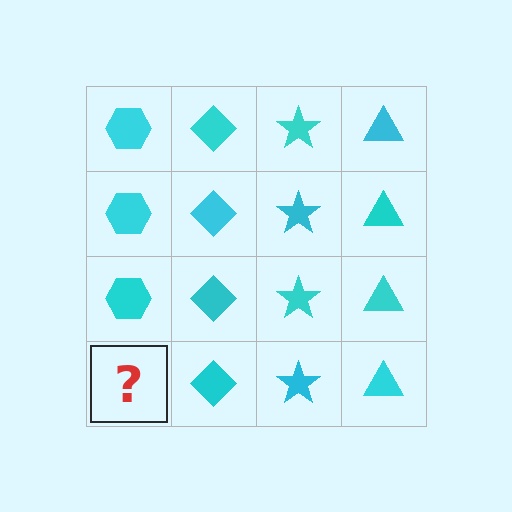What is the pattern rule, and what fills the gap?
The rule is that each column has a consistent shape. The gap should be filled with a cyan hexagon.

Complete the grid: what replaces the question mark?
The question mark should be replaced with a cyan hexagon.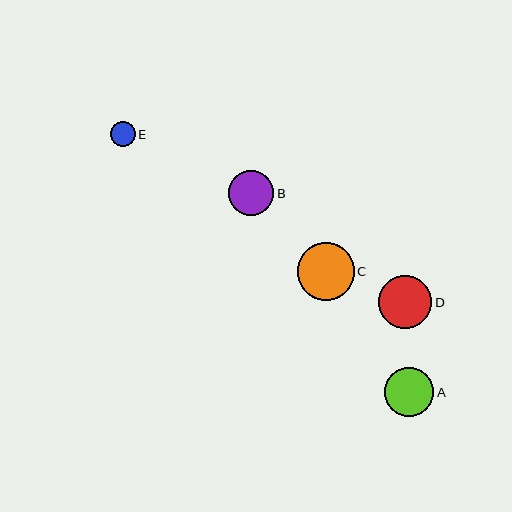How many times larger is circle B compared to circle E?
Circle B is approximately 1.9 times the size of circle E.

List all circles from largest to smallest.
From largest to smallest: C, D, A, B, E.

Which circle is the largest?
Circle C is the largest with a size of approximately 57 pixels.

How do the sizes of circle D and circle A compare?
Circle D and circle A are approximately the same size.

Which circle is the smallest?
Circle E is the smallest with a size of approximately 24 pixels.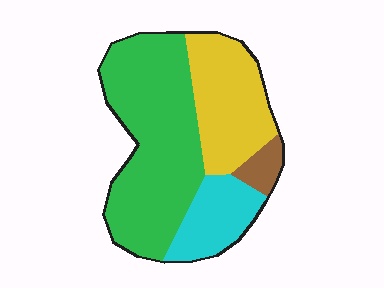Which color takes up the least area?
Brown, at roughly 5%.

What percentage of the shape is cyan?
Cyan covers about 15% of the shape.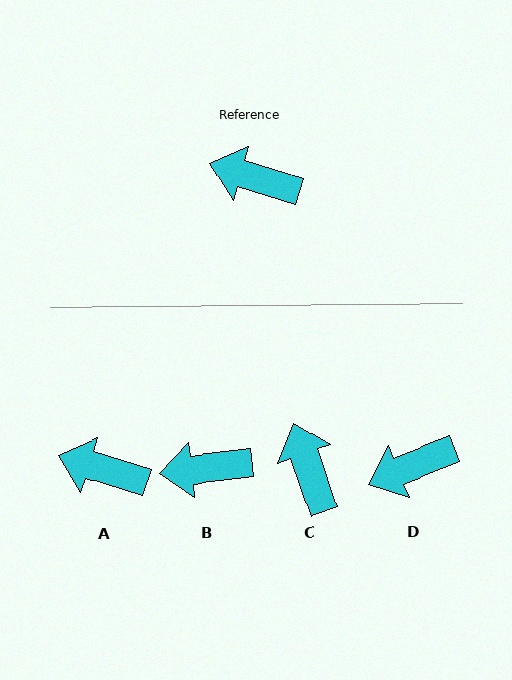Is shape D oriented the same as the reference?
No, it is off by about 39 degrees.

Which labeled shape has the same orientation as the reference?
A.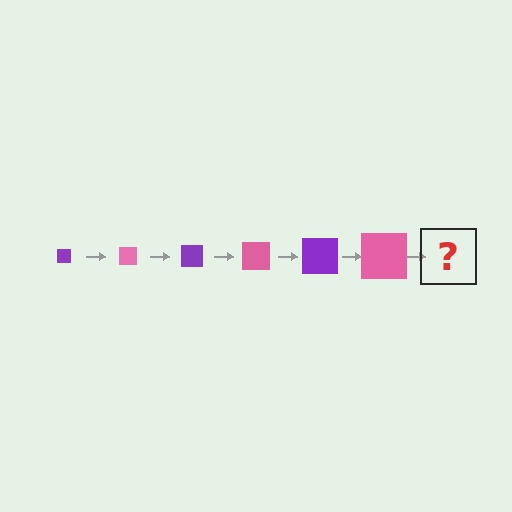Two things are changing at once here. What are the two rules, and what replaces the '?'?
The two rules are that the square grows larger each step and the color cycles through purple and pink. The '?' should be a purple square, larger than the previous one.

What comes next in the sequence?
The next element should be a purple square, larger than the previous one.